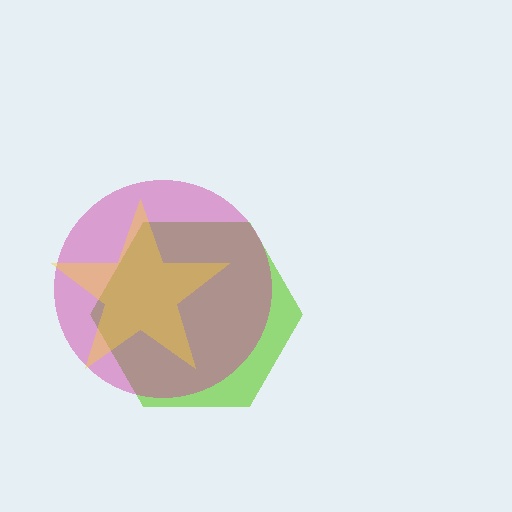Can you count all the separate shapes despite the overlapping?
Yes, there are 3 separate shapes.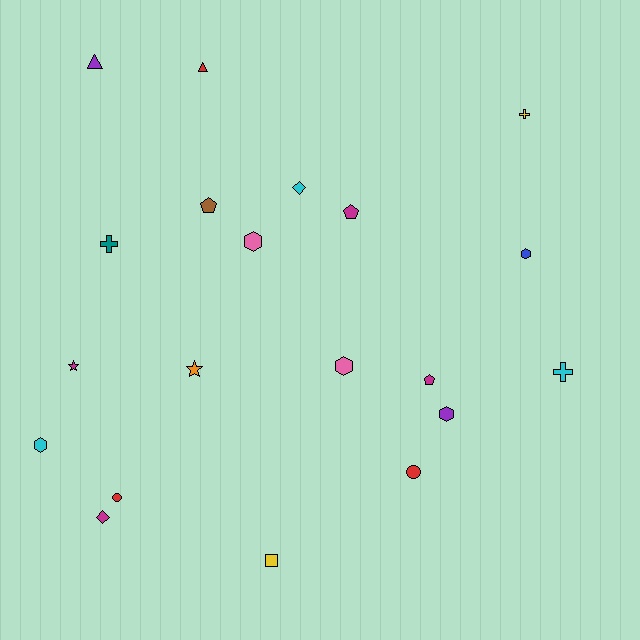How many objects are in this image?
There are 20 objects.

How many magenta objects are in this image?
There are 4 magenta objects.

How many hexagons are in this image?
There are 5 hexagons.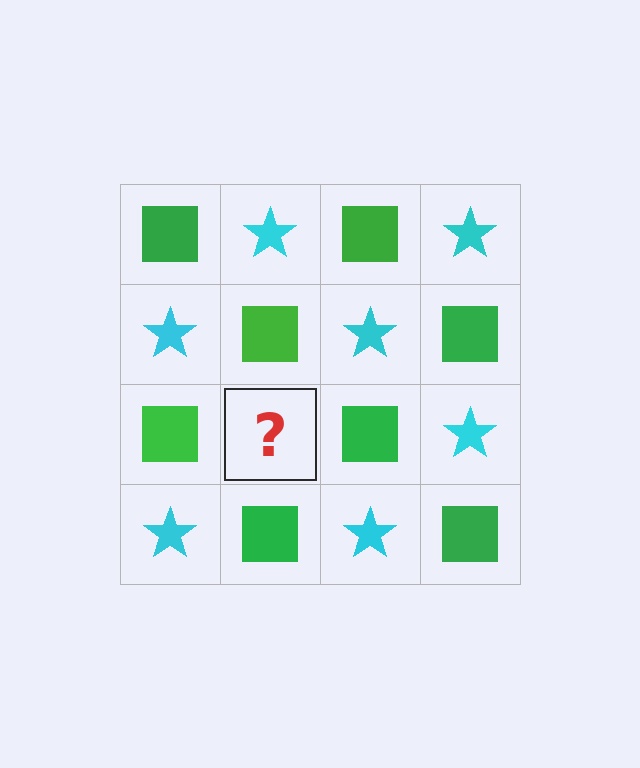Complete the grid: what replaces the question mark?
The question mark should be replaced with a cyan star.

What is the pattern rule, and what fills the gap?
The rule is that it alternates green square and cyan star in a checkerboard pattern. The gap should be filled with a cyan star.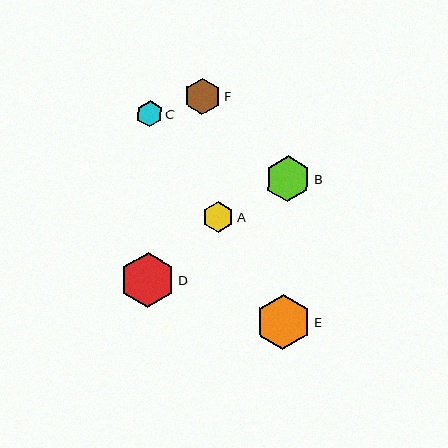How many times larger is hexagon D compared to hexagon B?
Hexagon D is approximately 1.2 times the size of hexagon B.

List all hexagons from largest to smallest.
From largest to smallest: D, E, B, F, A, C.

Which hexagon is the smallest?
Hexagon C is the smallest with a size of approximately 26 pixels.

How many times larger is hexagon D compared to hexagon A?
Hexagon D is approximately 1.8 times the size of hexagon A.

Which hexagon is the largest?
Hexagon D is the largest with a size of approximately 55 pixels.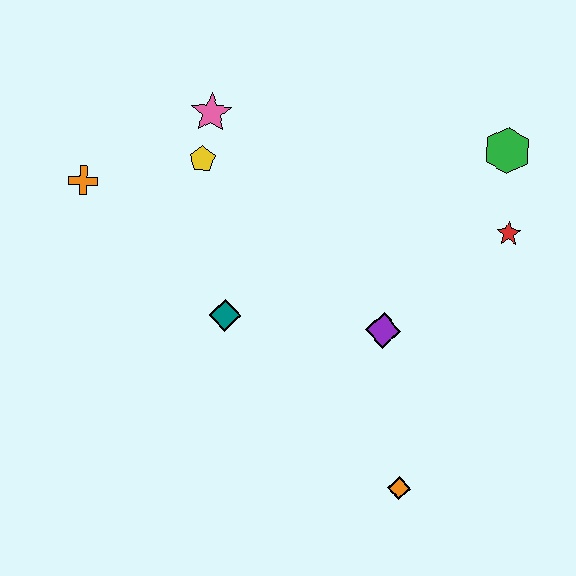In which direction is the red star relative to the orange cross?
The red star is to the right of the orange cross.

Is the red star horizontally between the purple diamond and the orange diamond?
No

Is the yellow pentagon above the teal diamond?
Yes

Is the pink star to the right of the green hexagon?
No